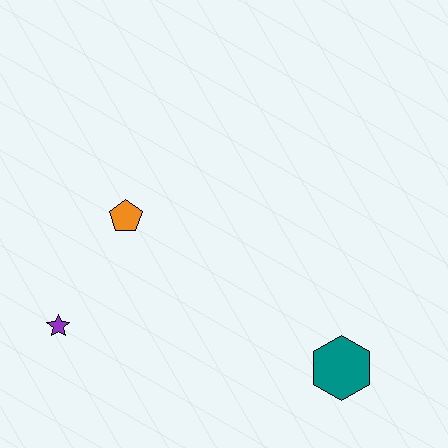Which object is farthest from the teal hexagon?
The purple star is farthest from the teal hexagon.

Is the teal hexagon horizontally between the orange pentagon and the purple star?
No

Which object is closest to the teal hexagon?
The orange pentagon is closest to the teal hexagon.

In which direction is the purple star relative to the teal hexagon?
The purple star is to the left of the teal hexagon.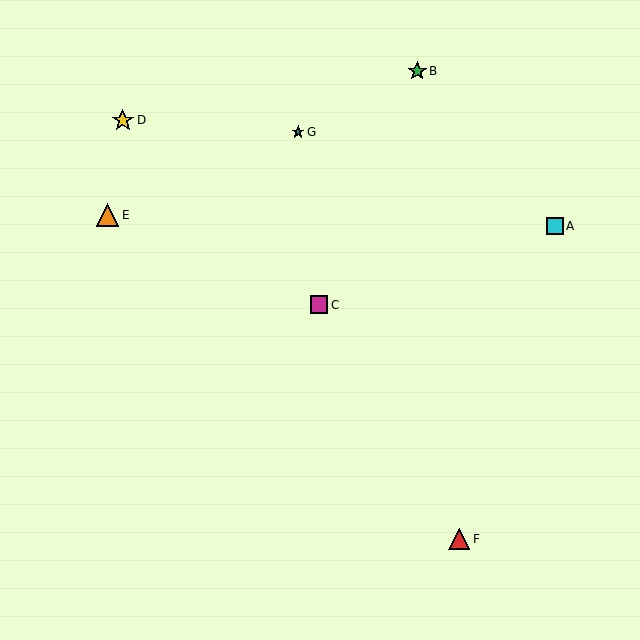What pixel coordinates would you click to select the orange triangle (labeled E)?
Click at (107, 215) to select the orange triangle E.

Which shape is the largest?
The orange triangle (labeled E) is the largest.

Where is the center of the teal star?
The center of the teal star is at (298, 132).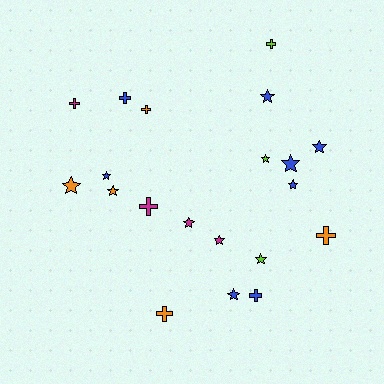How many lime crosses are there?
There is 1 lime cross.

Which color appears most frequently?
Blue, with 8 objects.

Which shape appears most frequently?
Star, with 12 objects.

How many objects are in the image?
There are 20 objects.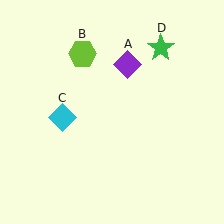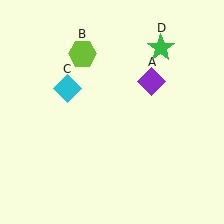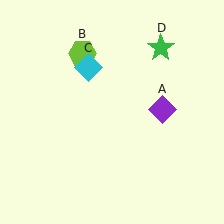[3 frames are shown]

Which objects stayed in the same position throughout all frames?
Lime hexagon (object B) and green star (object D) remained stationary.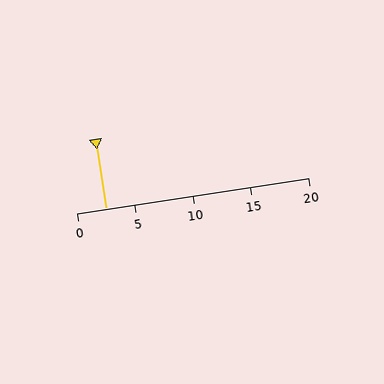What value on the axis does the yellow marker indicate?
The marker indicates approximately 2.5.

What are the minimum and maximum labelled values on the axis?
The axis runs from 0 to 20.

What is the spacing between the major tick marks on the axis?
The major ticks are spaced 5 apart.